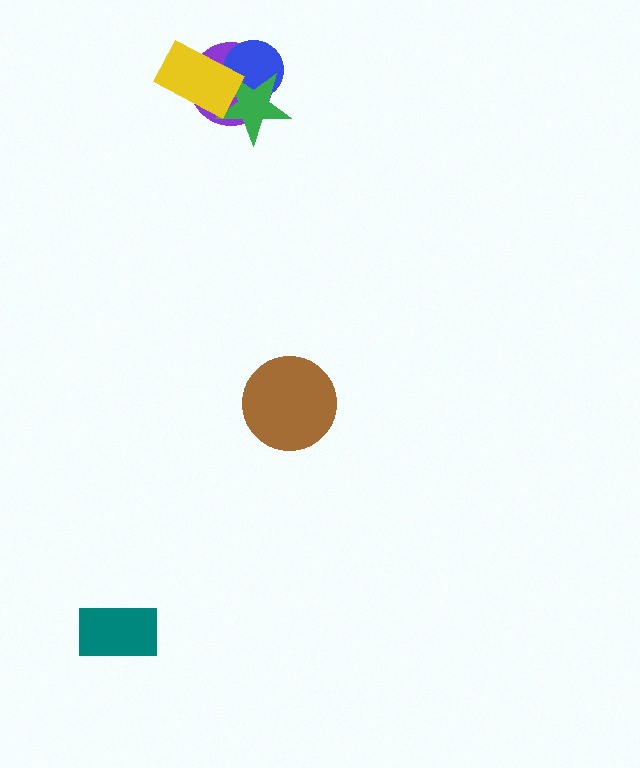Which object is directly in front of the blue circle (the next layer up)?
The green star is directly in front of the blue circle.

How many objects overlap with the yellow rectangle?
3 objects overlap with the yellow rectangle.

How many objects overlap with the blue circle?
3 objects overlap with the blue circle.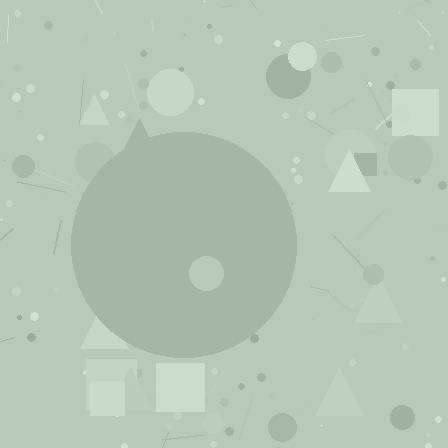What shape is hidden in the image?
A circle is hidden in the image.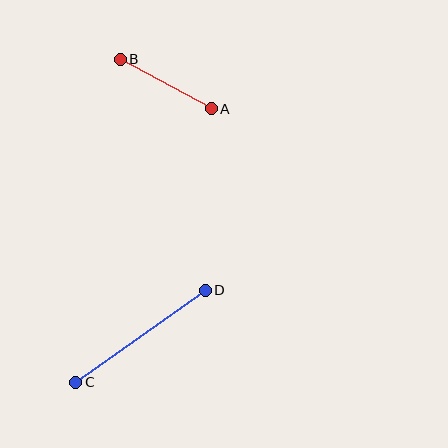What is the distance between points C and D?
The distance is approximately 159 pixels.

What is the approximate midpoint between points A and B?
The midpoint is at approximately (166, 84) pixels.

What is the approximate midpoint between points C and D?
The midpoint is at approximately (140, 336) pixels.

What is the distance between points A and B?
The distance is approximately 103 pixels.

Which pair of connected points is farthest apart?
Points C and D are farthest apart.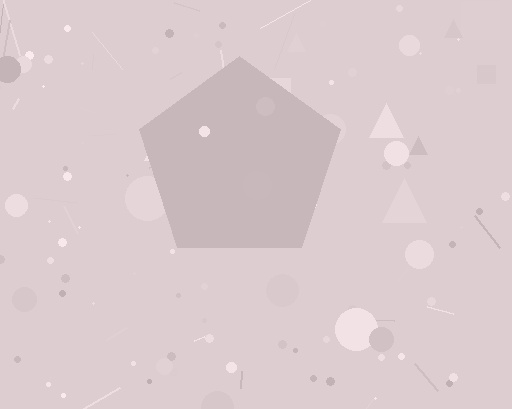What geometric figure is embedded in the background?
A pentagon is embedded in the background.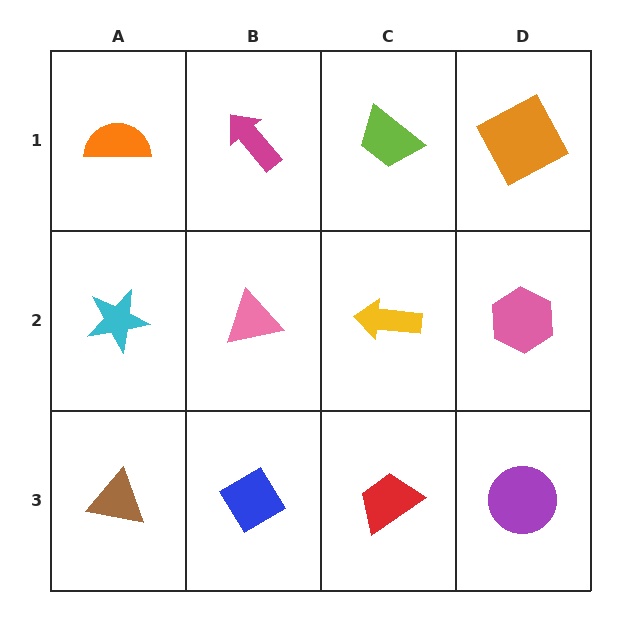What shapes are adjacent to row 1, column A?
A cyan star (row 2, column A), a magenta arrow (row 1, column B).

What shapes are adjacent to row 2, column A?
An orange semicircle (row 1, column A), a brown triangle (row 3, column A), a pink triangle (row 2, column B).